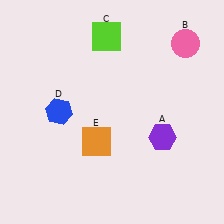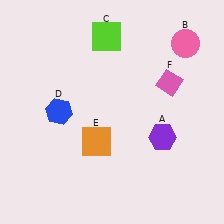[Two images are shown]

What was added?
A pink diamond (F) was added in Image 2.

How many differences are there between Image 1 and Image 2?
There is 1 difference between the two images.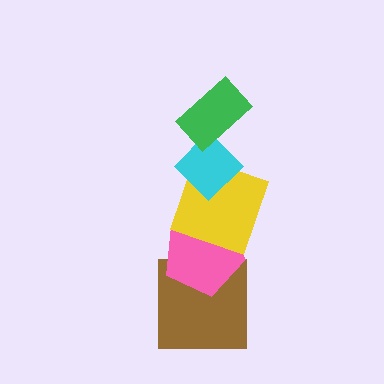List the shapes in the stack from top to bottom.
From top to bottom: the green rectangle, the cyan diamond, the yellow square, the pink pentagon, the brown square.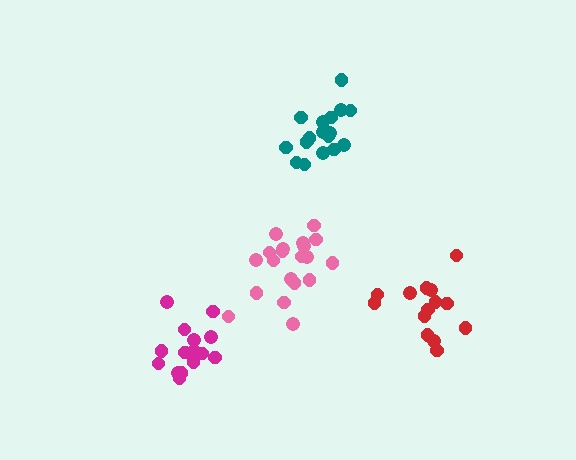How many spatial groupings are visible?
There are 4 spatial groupings.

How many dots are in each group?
Group 1: 18 dots, Group 2: 15 dots, Group 3: 14 dots, Group 4: 20 dots (67 total).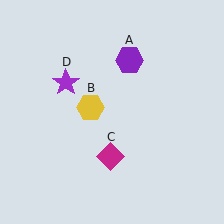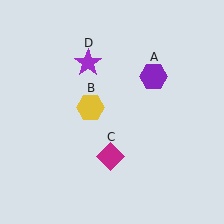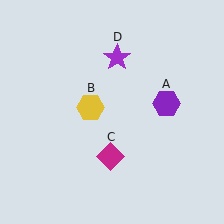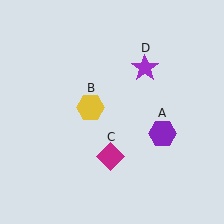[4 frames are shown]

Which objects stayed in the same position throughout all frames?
Yellow hexagon (object B) and magenta diamond (object C) remained stationary.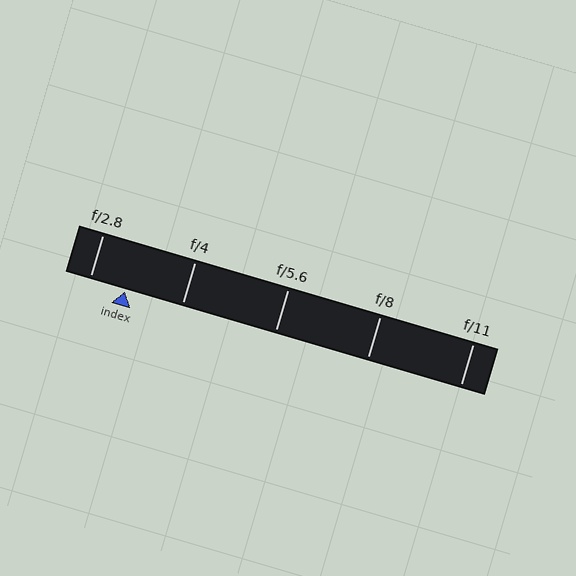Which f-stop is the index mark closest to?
The index mark is closest to f/2.8.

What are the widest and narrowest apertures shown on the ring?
The widest aperture shown is f/2.8 and the narrowest is f/11.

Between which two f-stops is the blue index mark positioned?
The index mark is between f/2.8 and f/4.